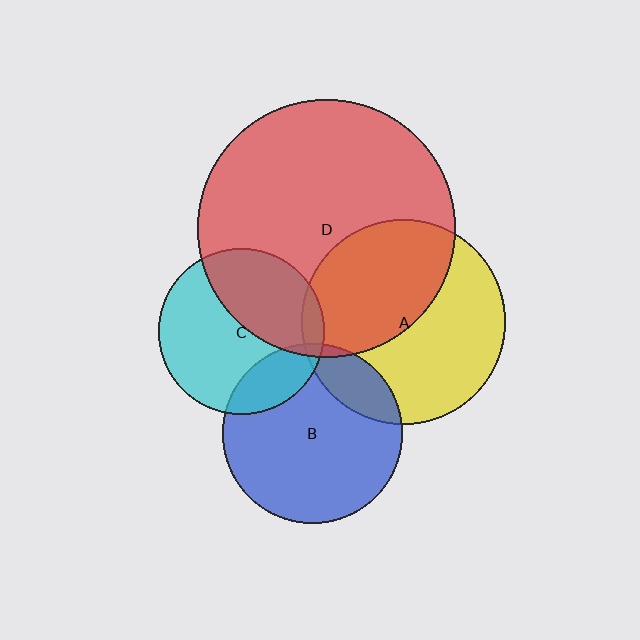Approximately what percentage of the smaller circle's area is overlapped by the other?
Approximately 15%.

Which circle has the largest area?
Circle D (red).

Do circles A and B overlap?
Yes.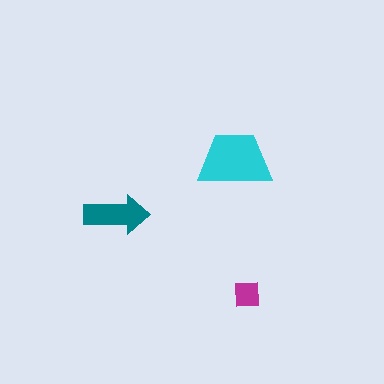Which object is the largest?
The cyan trapezoid.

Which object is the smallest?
The magenta square.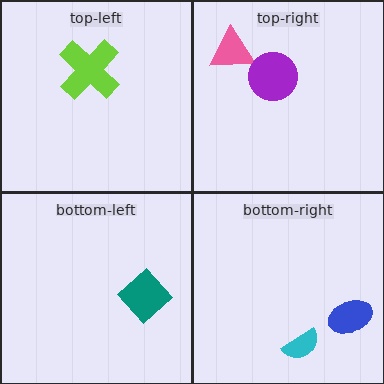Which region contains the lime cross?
The top-left region.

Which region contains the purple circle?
The top-right region.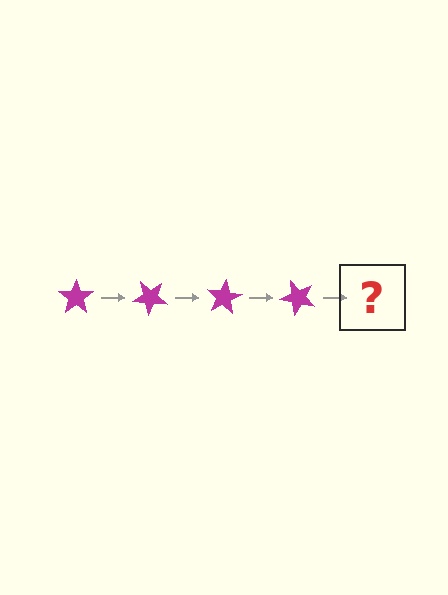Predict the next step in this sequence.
The next step is a magenta star rotated 160 degrees.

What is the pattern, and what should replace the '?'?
The pattern is that the star rotates 40 degrees each step. The '?' should be a magenta star rotated 160 degrees.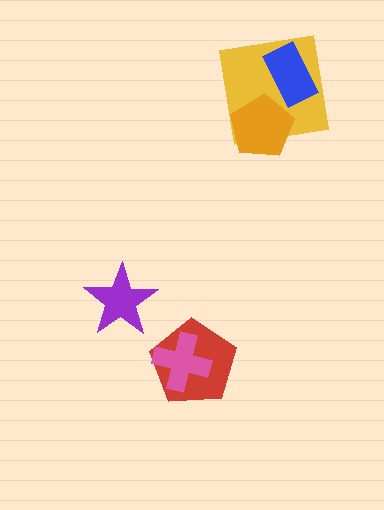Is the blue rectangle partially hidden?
No, no other shape covers it.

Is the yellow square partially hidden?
Yes, it is partially covered by another shape.